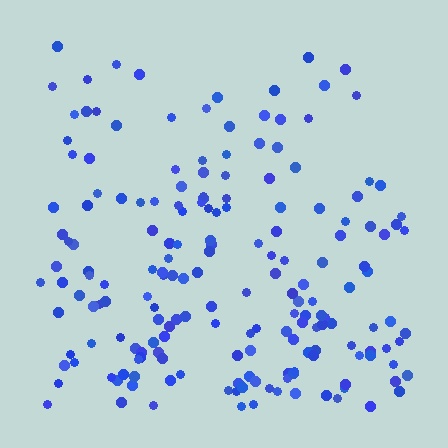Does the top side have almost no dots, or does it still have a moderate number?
Still a moderate number, just noticeably fewer than the bottom.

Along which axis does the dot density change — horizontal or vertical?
Vertical.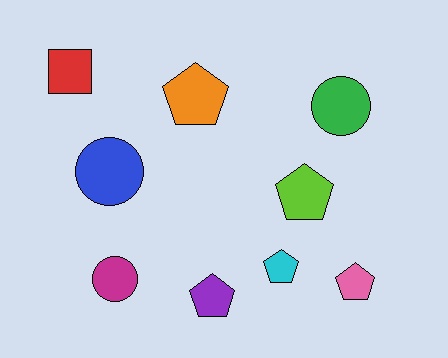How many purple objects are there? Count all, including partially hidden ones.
There is 1 purple object.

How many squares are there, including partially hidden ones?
There is 1 square.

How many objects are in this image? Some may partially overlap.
There are 9 objects.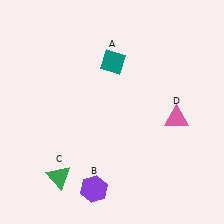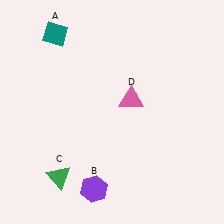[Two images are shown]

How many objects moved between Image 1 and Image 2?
2 objects moved between the two images.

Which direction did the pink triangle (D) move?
The pink triangle (D) moved left.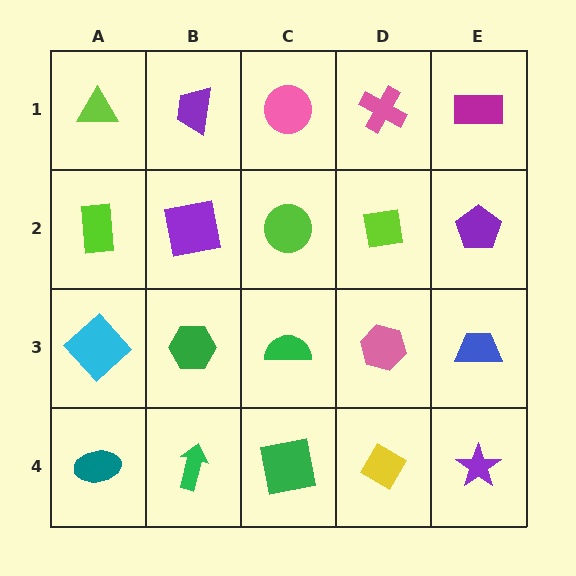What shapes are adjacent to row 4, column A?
A cyan diamond (row 3, column A), a green arrow (row 4, column B).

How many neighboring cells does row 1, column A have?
2.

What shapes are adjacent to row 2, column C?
A pink circle (row 1, column C), a green semicircle (row 3, column C), a purple square (row 2, column B), a lime square (row 2, column D).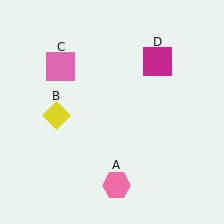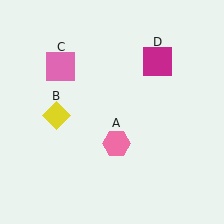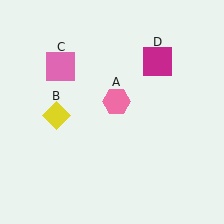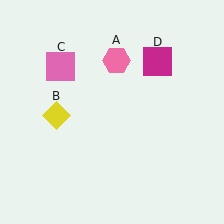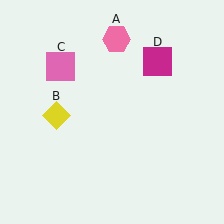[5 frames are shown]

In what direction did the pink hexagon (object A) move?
The pink hexagon (object A) moved up.